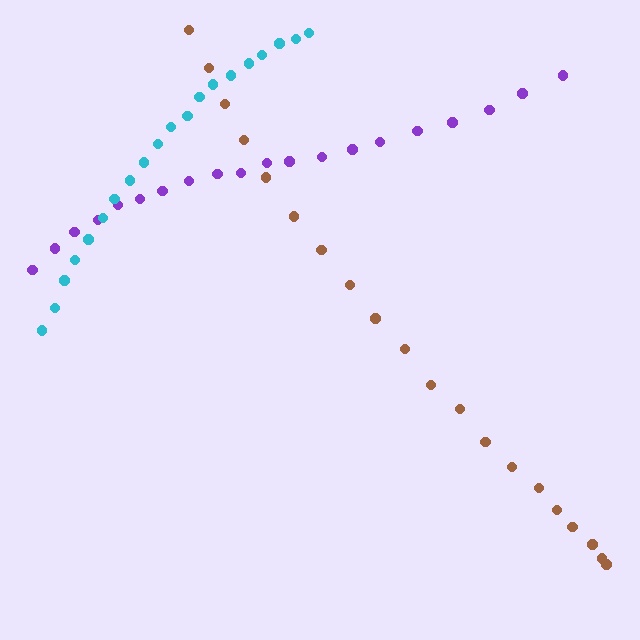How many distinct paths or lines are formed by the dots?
There are 3 distinct paths.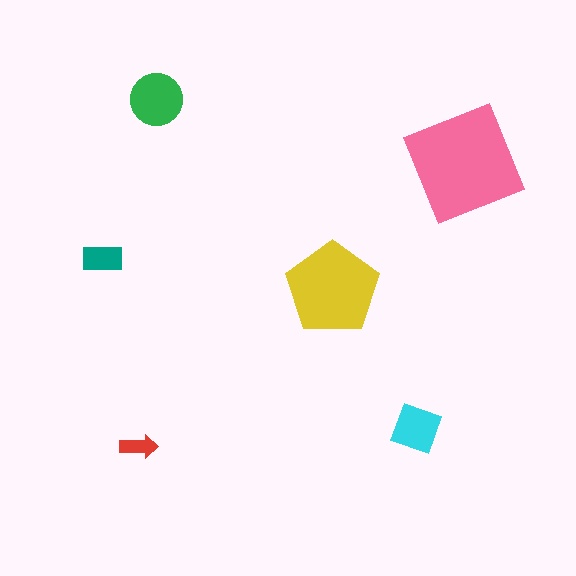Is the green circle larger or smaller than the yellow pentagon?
Smaller.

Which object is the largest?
The pink square.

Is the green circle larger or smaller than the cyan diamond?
Larger.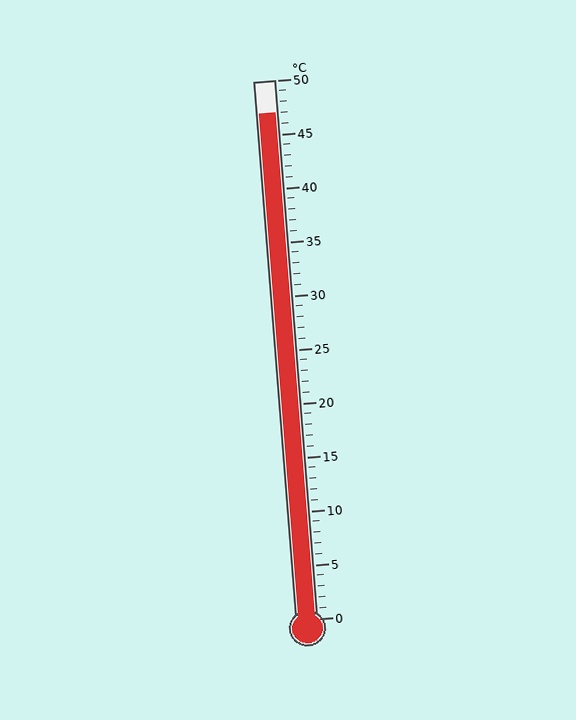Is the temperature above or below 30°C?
The temperature is above 30°C.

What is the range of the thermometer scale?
The thermometer scale ranges from 0°C to 50°C.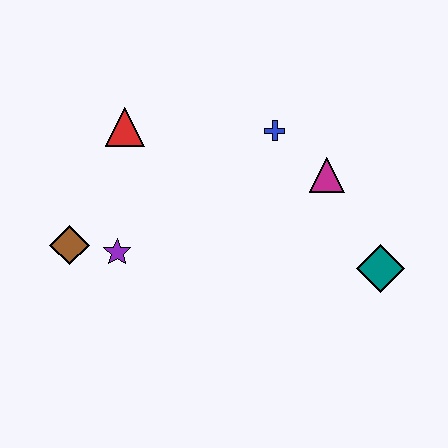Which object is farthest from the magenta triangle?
The brown diamond is farthest from the magenta triangle.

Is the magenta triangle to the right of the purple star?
Yes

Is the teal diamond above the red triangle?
No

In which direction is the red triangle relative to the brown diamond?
The red triangle is above the brown diamond.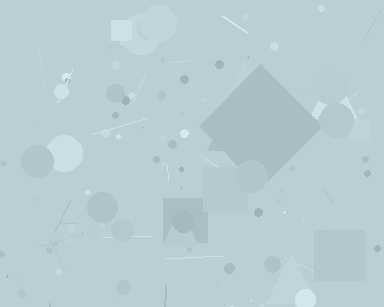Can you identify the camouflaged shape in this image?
The camouflaged shape is a diamond.